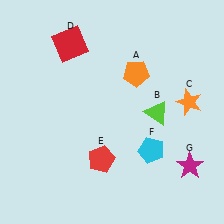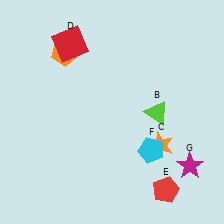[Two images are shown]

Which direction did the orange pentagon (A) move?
The orange pentagon (A) moved left.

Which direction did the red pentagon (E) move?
The red pentagon (E) moved right.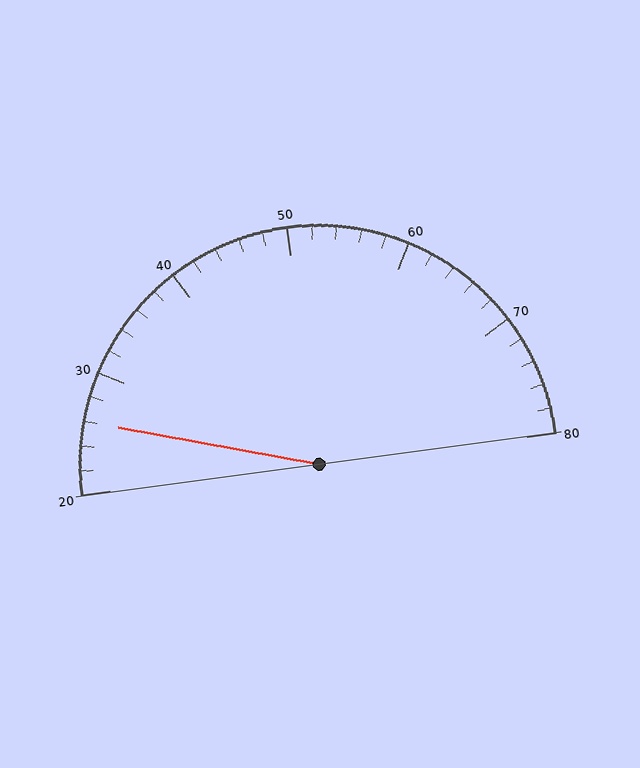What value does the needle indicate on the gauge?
The needle indicates approximately 26.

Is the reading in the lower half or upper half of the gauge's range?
The reading is in the lower half of the range (20 to 80).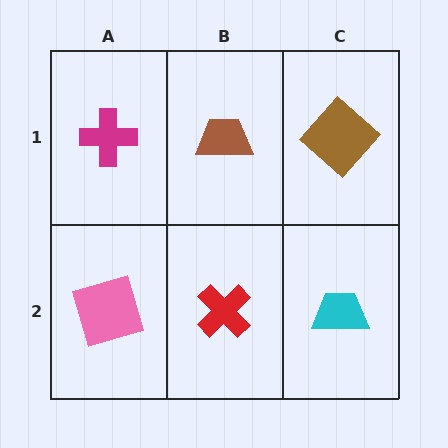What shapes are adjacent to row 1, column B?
A red cross (row 2, column B), a magenta cross (row 1, column A), a brown diamond (row 1, column C).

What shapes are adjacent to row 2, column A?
A magenta cross (row 1, column A), a red cross (row 2, column B).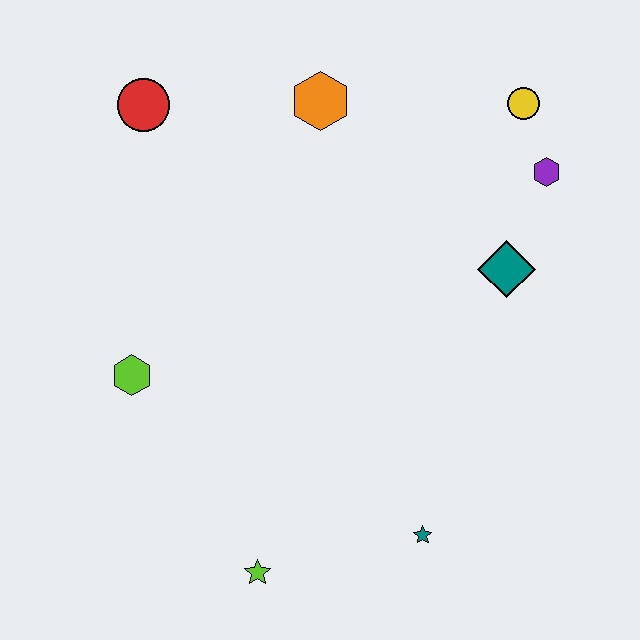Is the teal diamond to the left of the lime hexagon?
No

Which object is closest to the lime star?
The teal star is closest to the lime star.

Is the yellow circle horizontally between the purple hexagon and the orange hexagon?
Yes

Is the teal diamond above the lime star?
Yes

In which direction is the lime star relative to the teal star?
The lime star is to the left of the teal star.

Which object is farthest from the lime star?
The yellow circle is farthest from the lime star.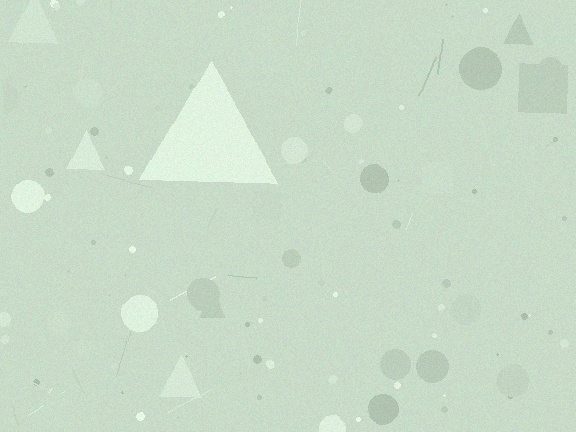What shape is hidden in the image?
A triangle is hidden in the image.